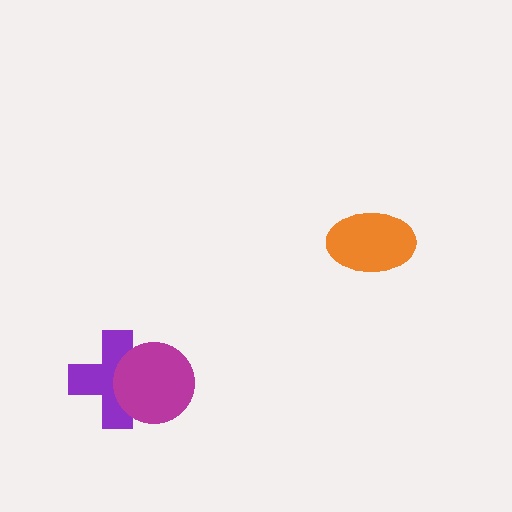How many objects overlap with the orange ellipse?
0 objects overlap with the orange ellipse.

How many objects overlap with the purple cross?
1 object overlaps with the purple cross.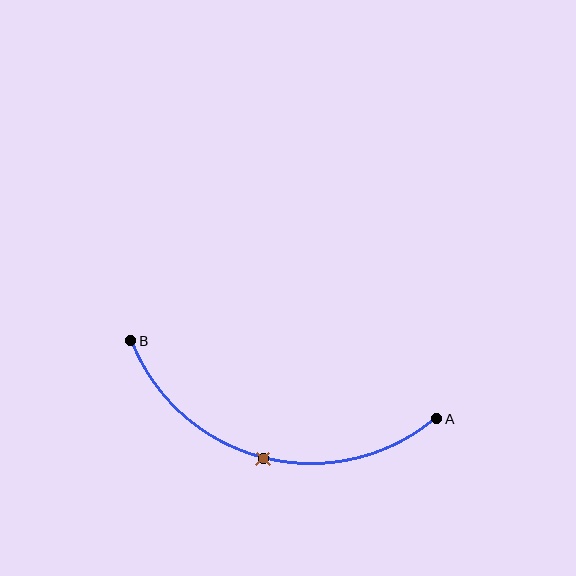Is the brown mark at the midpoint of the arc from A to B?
Yes. The brown mark lies on the arc at equal arc-length from both A and B — it is the arc midpoint.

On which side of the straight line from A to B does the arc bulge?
The arc bulges below the straight line connecting A and B.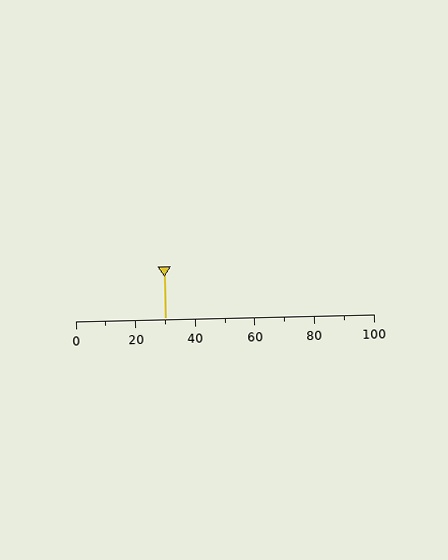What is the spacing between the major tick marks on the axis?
The major ticks are spaced 20 apart.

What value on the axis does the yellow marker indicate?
The marker indicates approximately 30.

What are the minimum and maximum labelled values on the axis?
The axis runs from 0 to 100.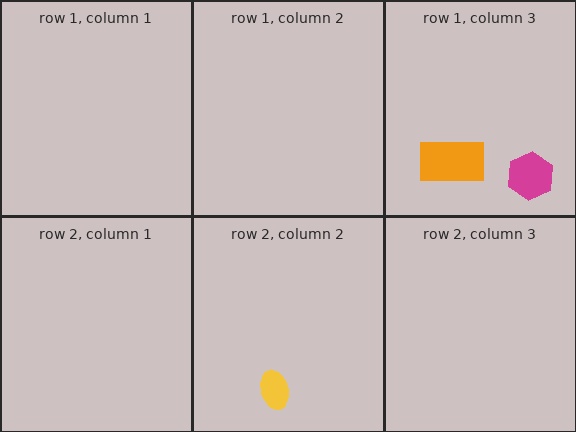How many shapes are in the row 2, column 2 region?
1.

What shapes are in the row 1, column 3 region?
The orange rectangle, the magenta hexagon.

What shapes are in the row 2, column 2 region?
The yellow ellipse.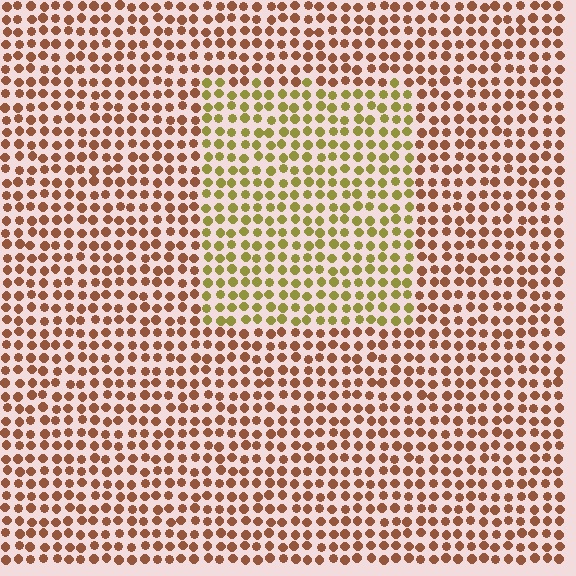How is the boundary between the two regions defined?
The boundary is defined purely by a slight shift in hue (about 45 degrees). Spacing, size, and orientation are identical on both sides.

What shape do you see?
I see a rectangle.